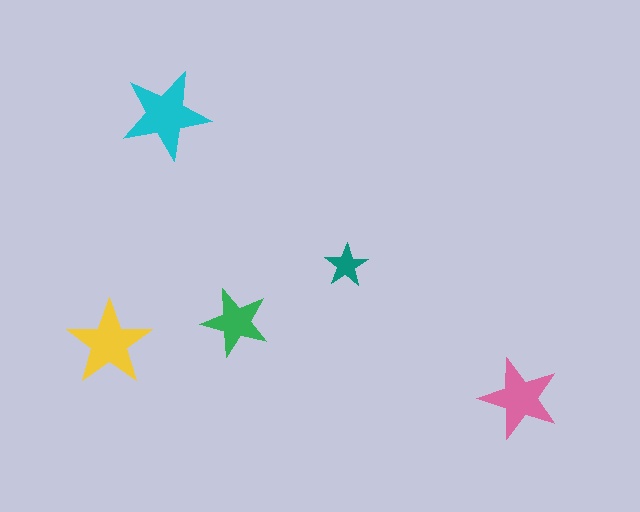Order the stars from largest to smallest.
the cyan one, the yellow one, the pink one, the green one, the teal one.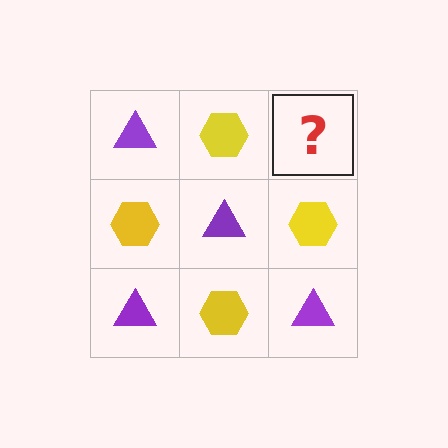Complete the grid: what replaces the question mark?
The question mark should be replaced with a purple triangle.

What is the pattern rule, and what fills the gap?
The rule is that it alternates purple triangle and yellow hexagon in a checkerboard pattern. The gap should be filled with a purple triangle.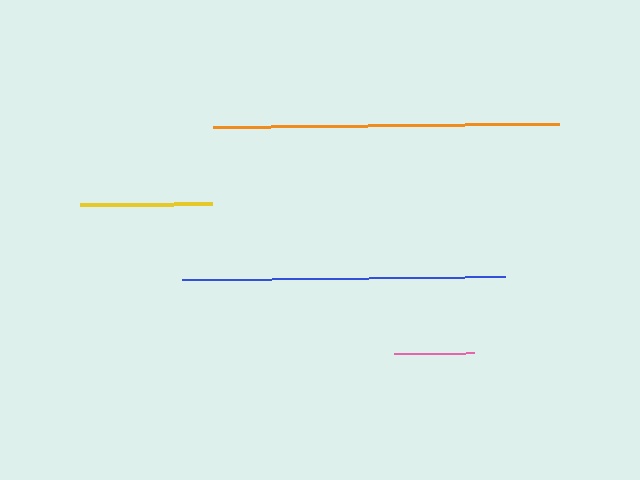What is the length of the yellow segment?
The yellow segment is approximately 132 pixels long.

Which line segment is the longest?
The orange line is the longest at approximately 347 pixels.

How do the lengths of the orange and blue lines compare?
The orange and blue lines are approximately the same length.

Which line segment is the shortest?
The pink line is the shortest at approximately 80 pixels.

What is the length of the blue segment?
The blue segment is approximately 323 pixels long.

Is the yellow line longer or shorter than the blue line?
The blue line is longer than the yellow line.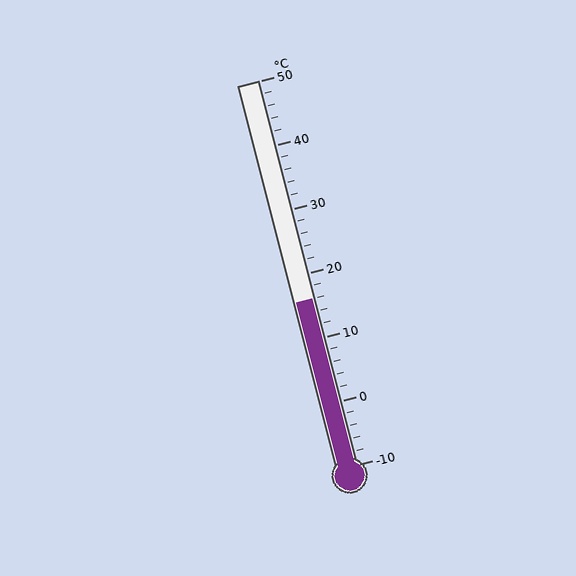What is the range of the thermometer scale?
The thermometer scale ranges from -10°C to 50°C.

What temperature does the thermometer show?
The thermometer shows approximately 16°C.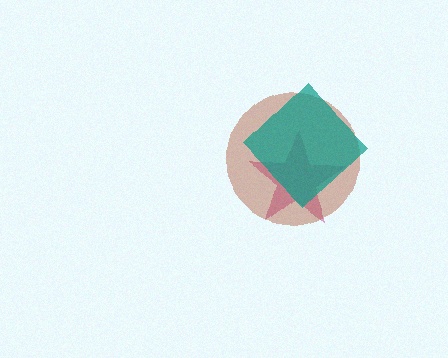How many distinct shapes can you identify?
There are 3 distinct shapes: a magenta star, a brown circle, a teal diamond.